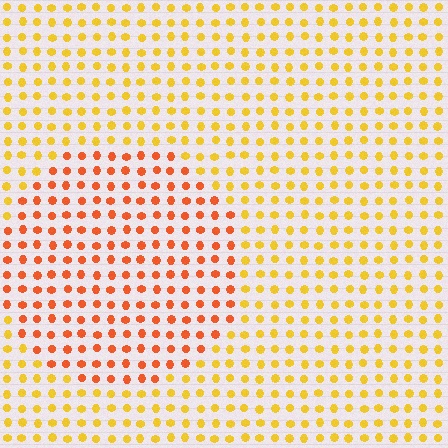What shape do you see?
I see a circle.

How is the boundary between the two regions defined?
The boundary is defined purely by a slight shift in hue (about 34 degrees). Spacing, size, and orientation are identical on both sides.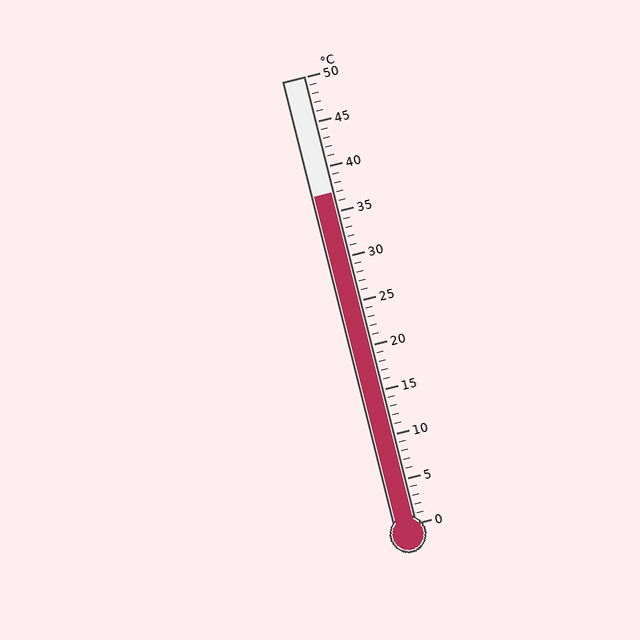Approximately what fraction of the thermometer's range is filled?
The thermometer is filled to approximately 75% of its range.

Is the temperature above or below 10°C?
The temperature is above 10°C.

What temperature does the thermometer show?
The thermometer shows approximately 37°C.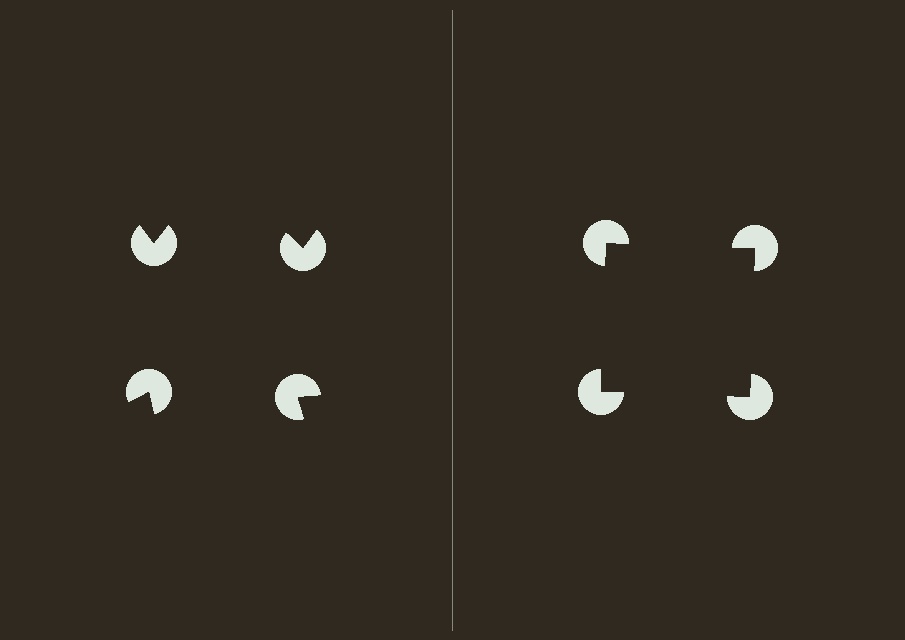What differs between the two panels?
The pac-man discs are positioned identically on both sides; only the wedge orientations differ. On the right they align to a square; on the left they are misaligned.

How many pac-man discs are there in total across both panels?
8 — 4 on each side.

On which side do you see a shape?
An illusory square appears on the right side. On the left side the wedge cuts are rotated, so no coherent shape forms.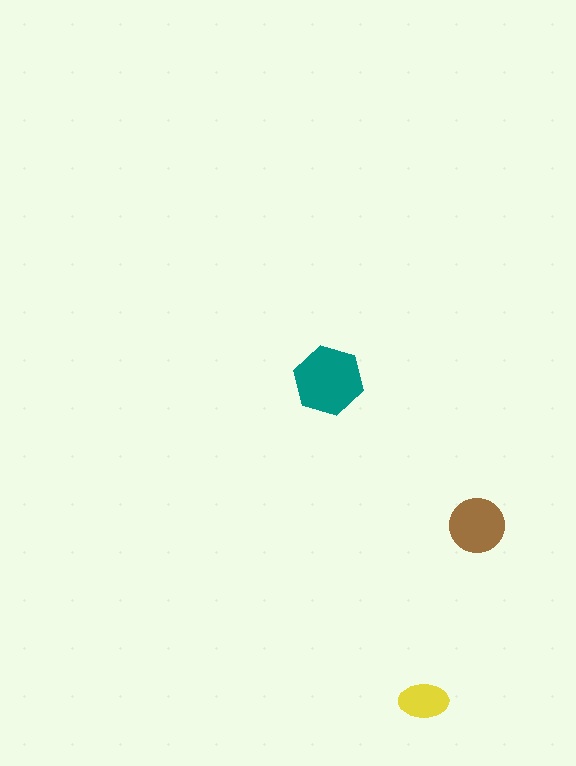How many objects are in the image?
There are 3 objects in the image.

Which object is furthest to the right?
The brown circle is rightmost.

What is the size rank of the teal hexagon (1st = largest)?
1st.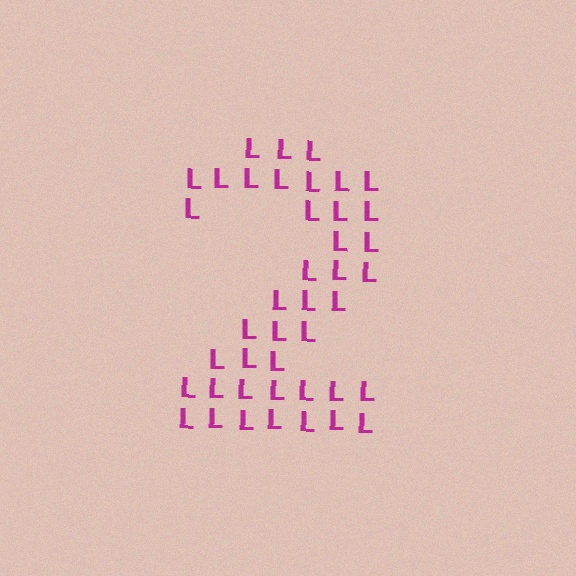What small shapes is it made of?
It is made of small letter L's.